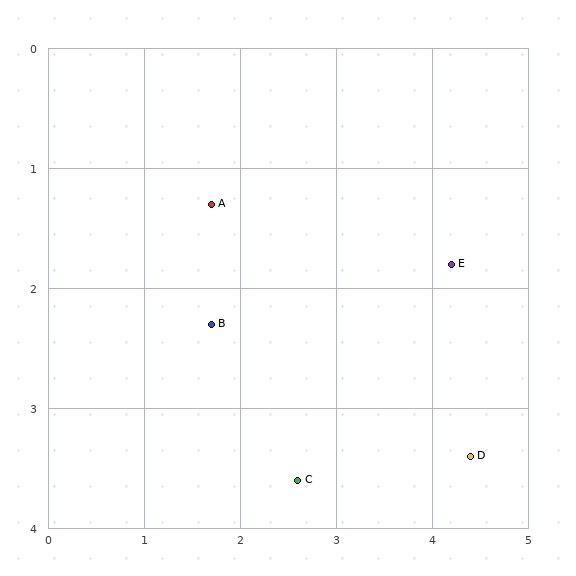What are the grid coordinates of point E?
Point E is at approximately (4.2, 1.8).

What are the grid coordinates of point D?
Point D is at approximately (4.4, 3.4).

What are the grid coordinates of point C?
Point C is at approximately (2.6, 3.6).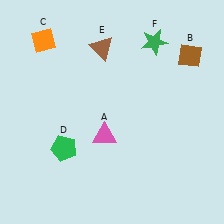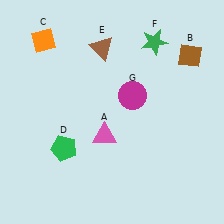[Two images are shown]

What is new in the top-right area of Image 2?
A magenta circle (G) was added in the top-right area of Image 2.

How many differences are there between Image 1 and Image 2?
There is 1 difference between the two images.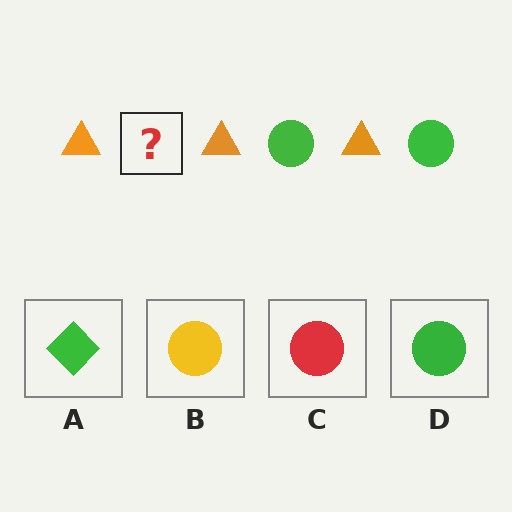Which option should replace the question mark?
Option D.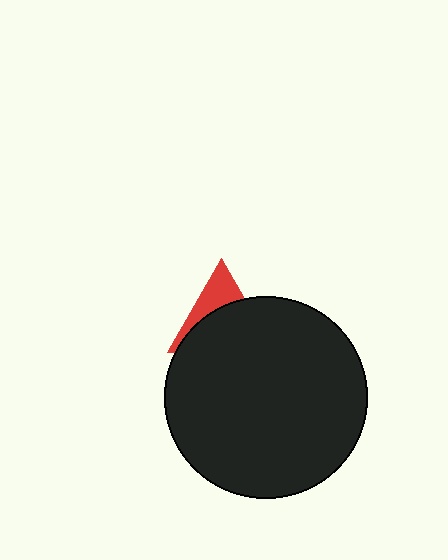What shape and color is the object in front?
The object in front is a black circle.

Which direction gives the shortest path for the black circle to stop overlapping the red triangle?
Moving down gives the shortest separation.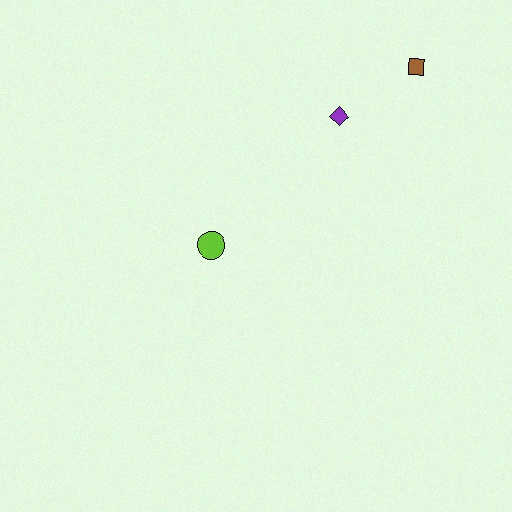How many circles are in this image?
There is 1 circle.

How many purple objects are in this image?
There is 1 purple object.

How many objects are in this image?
There are 3 objects.